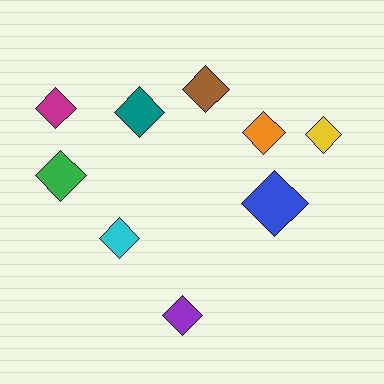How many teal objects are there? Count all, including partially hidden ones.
There is 1 teal object.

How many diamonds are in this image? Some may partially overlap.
There are 9 diamonds.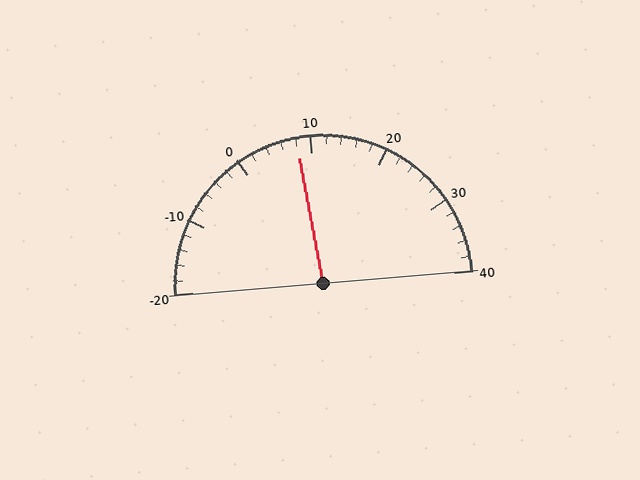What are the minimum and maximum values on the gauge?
The gauge ranges from -20 to 40.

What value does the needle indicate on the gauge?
The needle indicates approximately 8.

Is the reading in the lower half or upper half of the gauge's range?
The reading is in the lower half of the range (-20 to 40).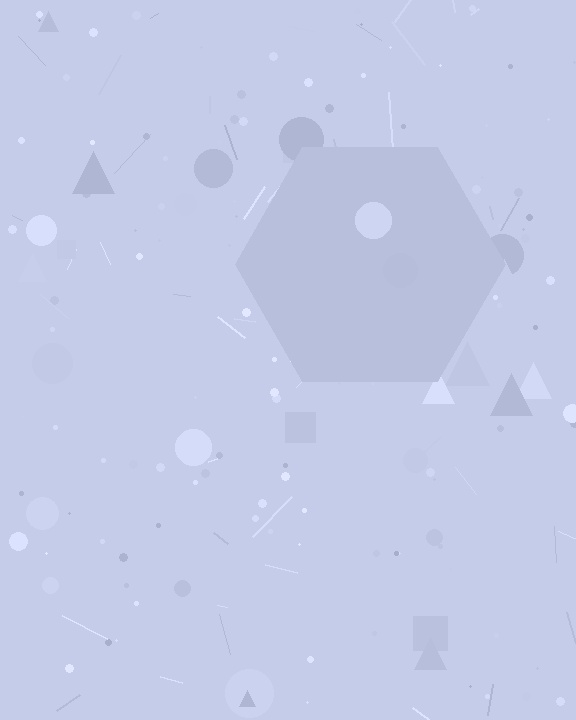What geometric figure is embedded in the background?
A hexagon is embedded in the background.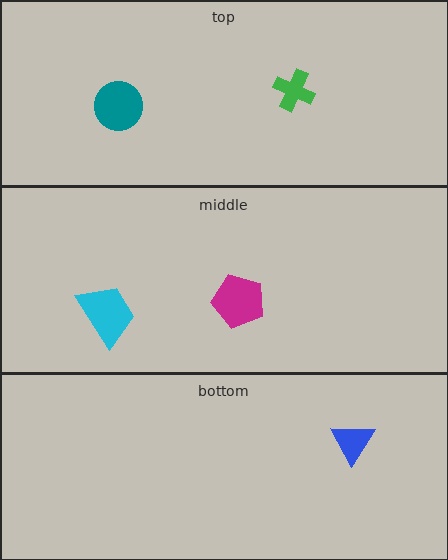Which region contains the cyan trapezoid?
The middle region.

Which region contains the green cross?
The top region.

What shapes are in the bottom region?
The blue triangle.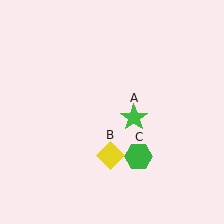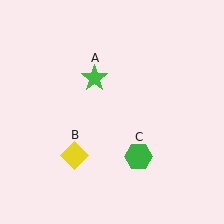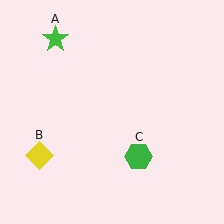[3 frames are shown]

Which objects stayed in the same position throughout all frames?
Green hexagon (object C) remained stationary.